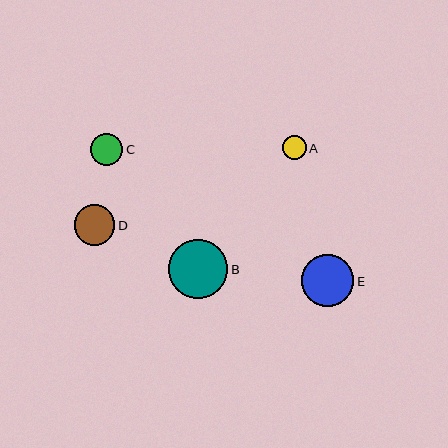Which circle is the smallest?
Circle A is the smallest with a size of approximately 23 pixels.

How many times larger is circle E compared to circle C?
Circle E is approximately 1.6 times the size of circle C.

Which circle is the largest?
Circle B is the largest with a size of approximately 59 pixels.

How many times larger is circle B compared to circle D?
Circle B is approximately 1.5 times the size of circle D.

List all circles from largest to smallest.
From largest to smallest: B, E, D, C, A.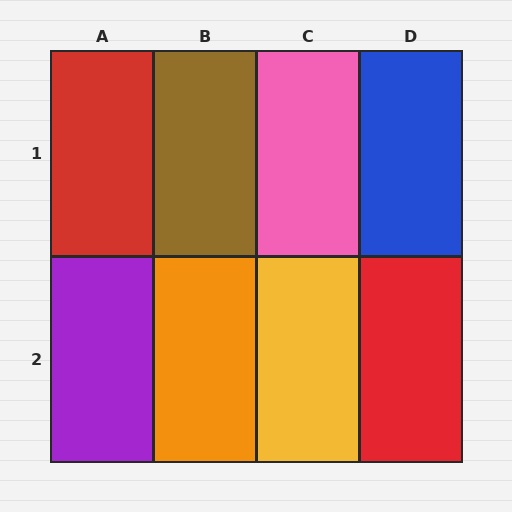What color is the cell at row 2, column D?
Red.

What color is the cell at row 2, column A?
Purple.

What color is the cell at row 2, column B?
Orange.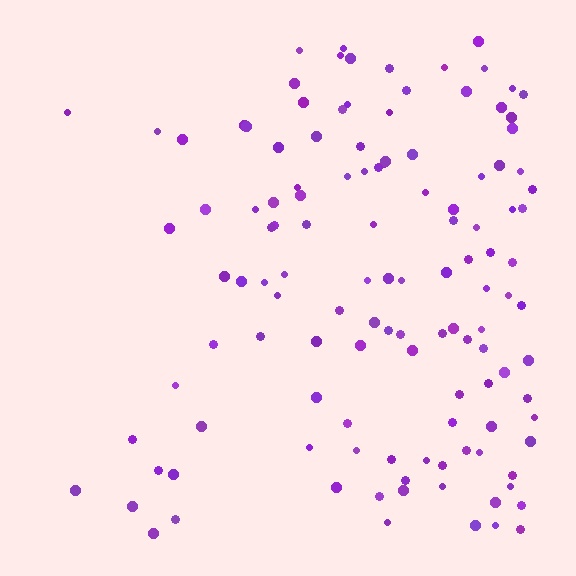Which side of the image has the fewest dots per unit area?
The left.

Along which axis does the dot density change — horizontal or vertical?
Horizontal.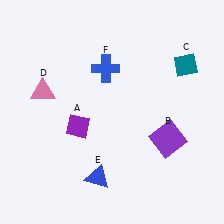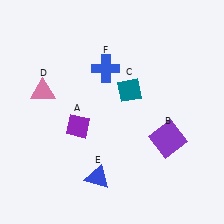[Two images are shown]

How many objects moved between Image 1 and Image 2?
1 object moved between the two images.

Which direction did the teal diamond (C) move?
The teal diamond (C) moved left.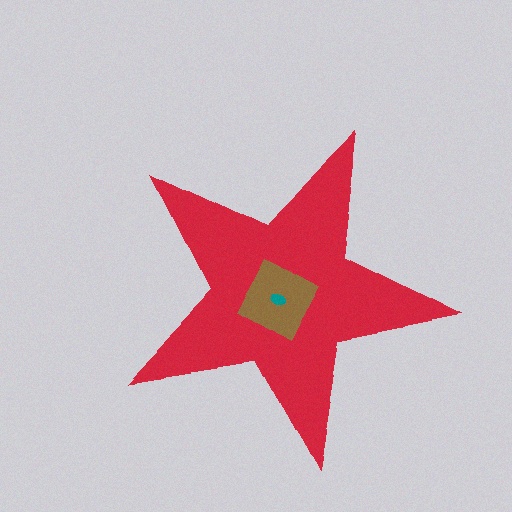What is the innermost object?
The teal ellipse.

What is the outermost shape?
The red star.